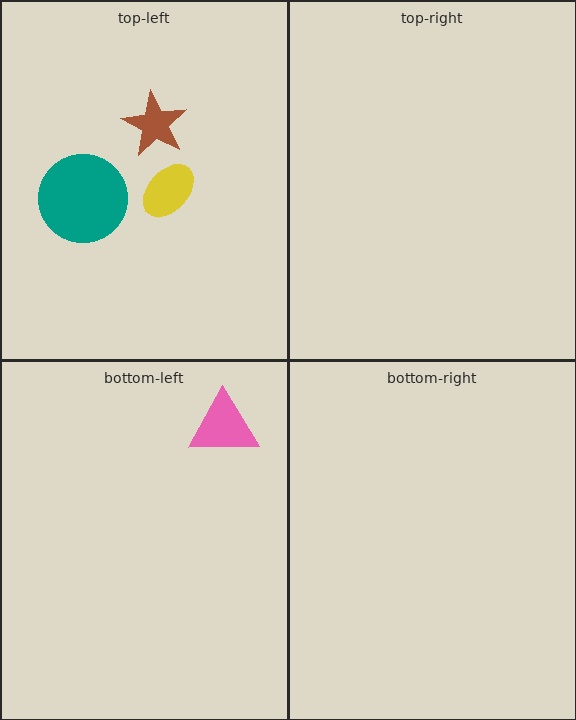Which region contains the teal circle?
The top-left region.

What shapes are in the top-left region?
The teal circle, the brown star, the yellow ellipse.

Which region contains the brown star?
The top-left region.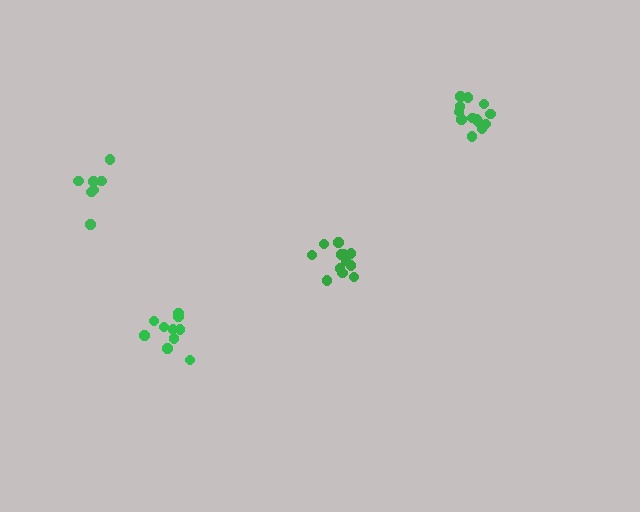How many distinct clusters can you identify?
There are 4 distinct clusters.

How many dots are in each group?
Group 1: 8 dots, Group 2: 13 dots, Group 3: 13 dots, Group 4: 10 dots (44 total).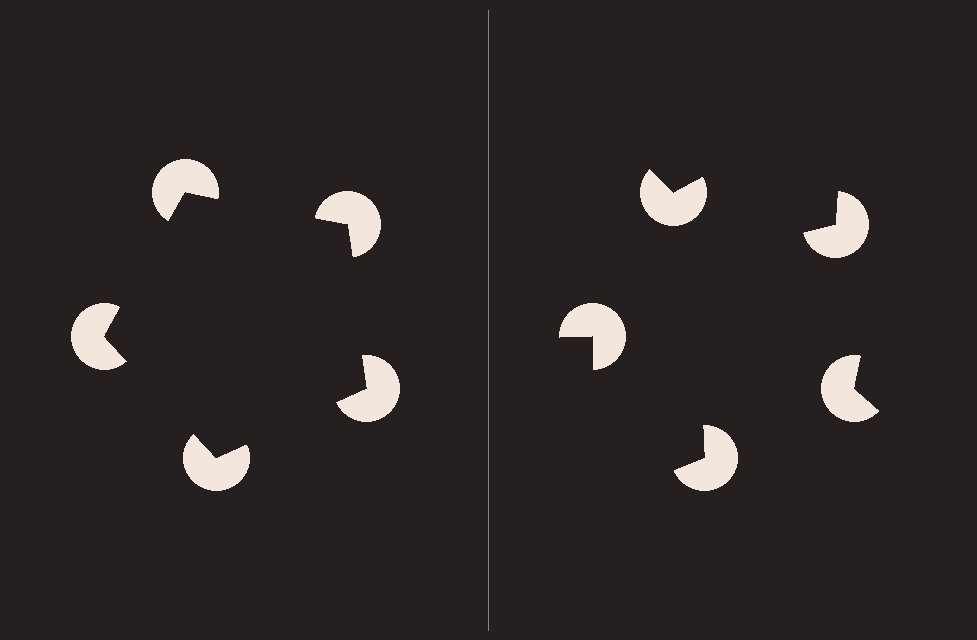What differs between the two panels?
The pac-man discs are positioned identically on both sides; only the wedge orientations differ. On the left they align to a pentagon; on the right they are misaligned.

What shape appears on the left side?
An illusory pentagon.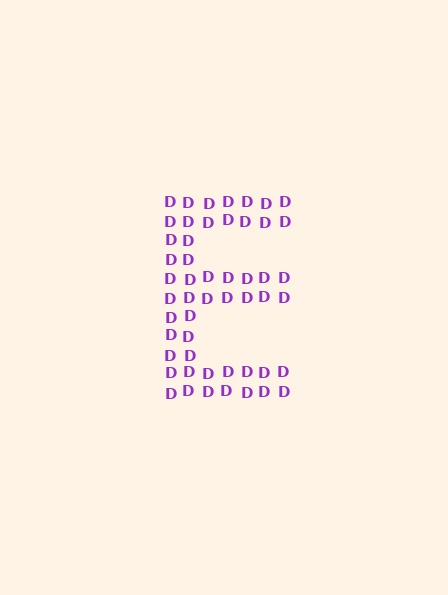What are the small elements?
The small elements are letter D's.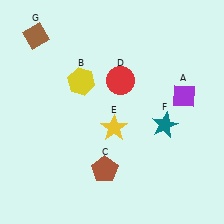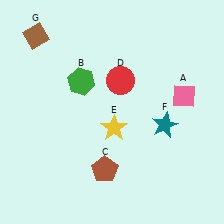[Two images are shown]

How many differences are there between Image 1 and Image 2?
There are 2 differences between the two images.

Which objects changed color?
A changed from purple to pink. B changed from yellow to green.